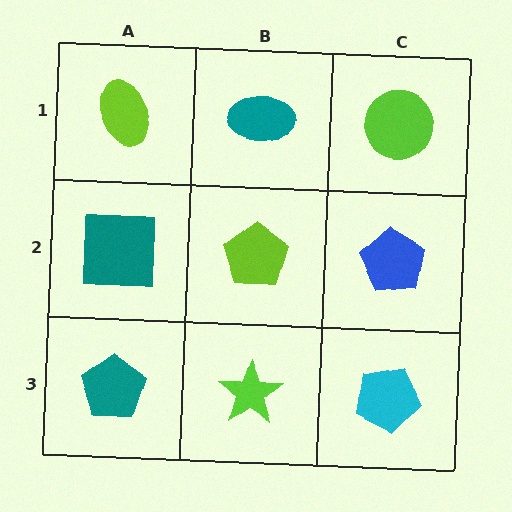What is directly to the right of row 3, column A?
A lime star.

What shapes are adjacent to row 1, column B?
A lime pentagon (row 2, column B), a lime ellipse (row 1, column A), a lime circle (row 1, column C).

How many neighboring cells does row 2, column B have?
4.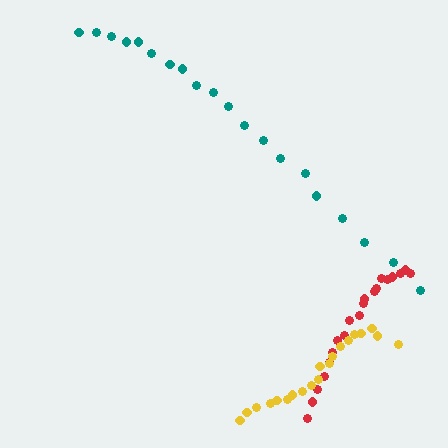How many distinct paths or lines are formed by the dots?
There are 3 distinct paths.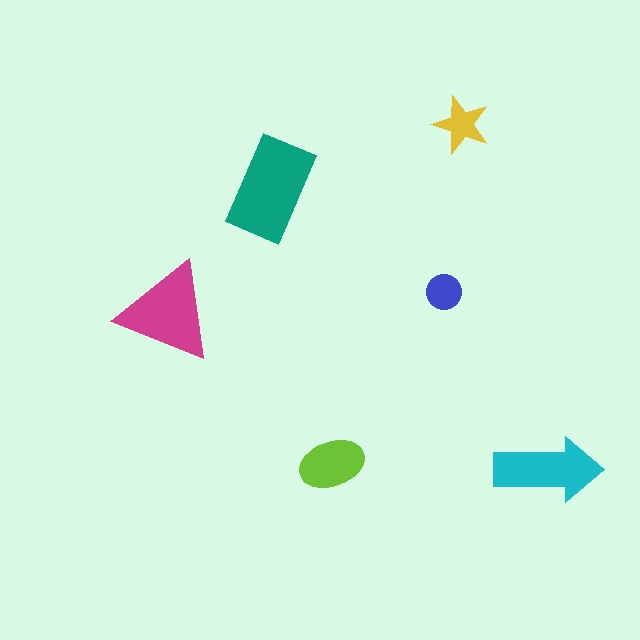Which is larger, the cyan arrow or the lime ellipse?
The cyan arrow.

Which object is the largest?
The teal rectangle.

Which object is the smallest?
The blue circle.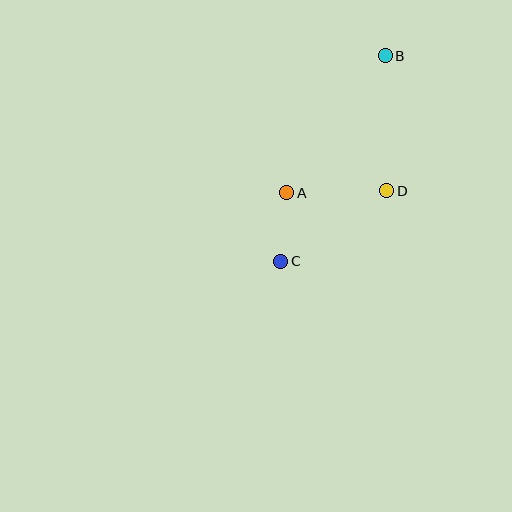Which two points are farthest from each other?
Points B and C are farthest from each other.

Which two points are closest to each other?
Points A and C are closest to each other.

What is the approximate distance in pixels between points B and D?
The distance between B and D is approximately 135 pixels.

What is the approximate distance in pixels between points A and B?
The distance between A and B is approximately 169 pixels.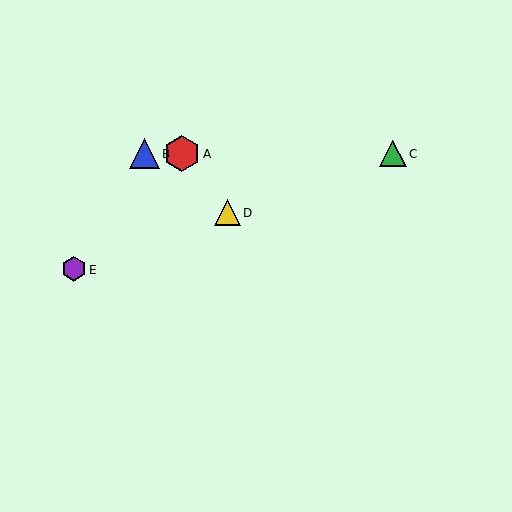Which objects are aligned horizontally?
Objects A, B, C are aligned horizontally.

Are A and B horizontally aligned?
Yes, both are at y≈154.